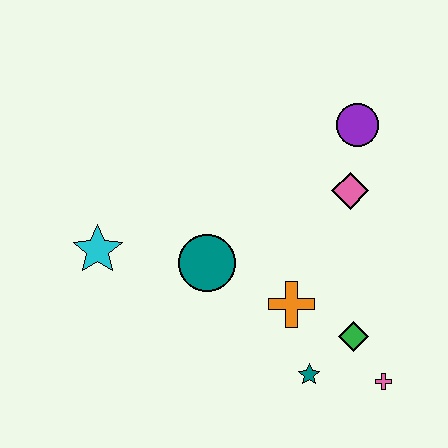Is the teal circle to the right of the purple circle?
No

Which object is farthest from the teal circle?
The pink cross is farthest from the teal circle.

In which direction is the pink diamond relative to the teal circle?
The pink diamond is to the right of the teal circle.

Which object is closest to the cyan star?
The teal circle is closest to the cyan star.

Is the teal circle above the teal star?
Yes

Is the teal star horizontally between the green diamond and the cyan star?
Yes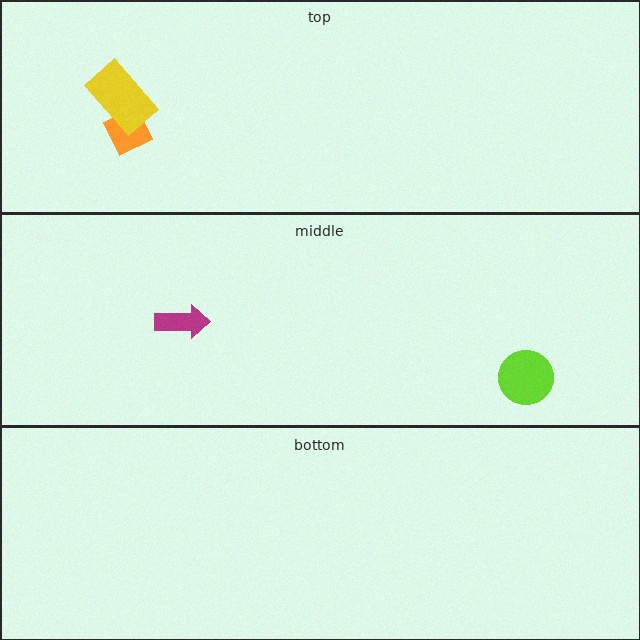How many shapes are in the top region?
2.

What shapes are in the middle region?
The magenta arrow, the lime circle.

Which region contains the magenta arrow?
The middle region.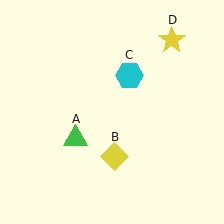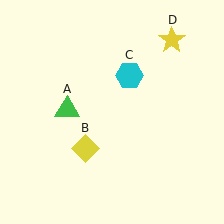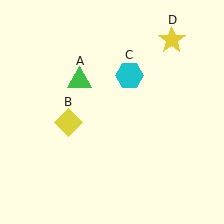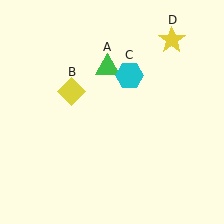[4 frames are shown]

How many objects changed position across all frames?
2 objects changed position: green triangle (object A), yellow diamond (object B).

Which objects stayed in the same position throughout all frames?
Cyan hexagon (object C) and yellow star (object D) remained stationary.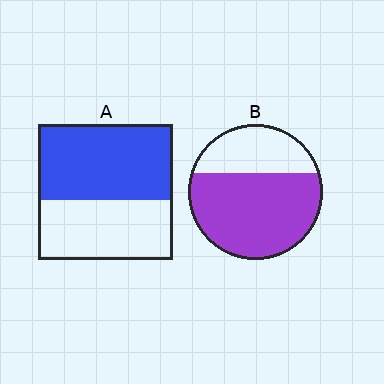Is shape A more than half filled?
Yes.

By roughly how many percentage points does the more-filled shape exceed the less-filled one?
By roughly 10 percentage points (B over A).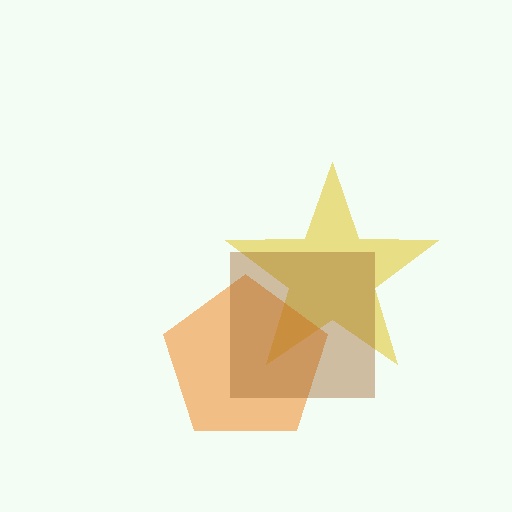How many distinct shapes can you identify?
There are 3 distinct shapes: a yellow star, an orange pentagon, a brown square.